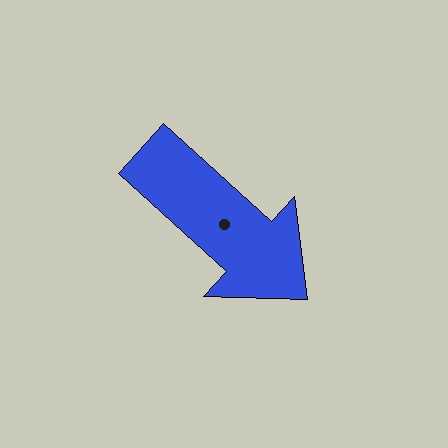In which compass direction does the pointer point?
Southeast.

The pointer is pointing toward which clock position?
Roughly 4 o'clock.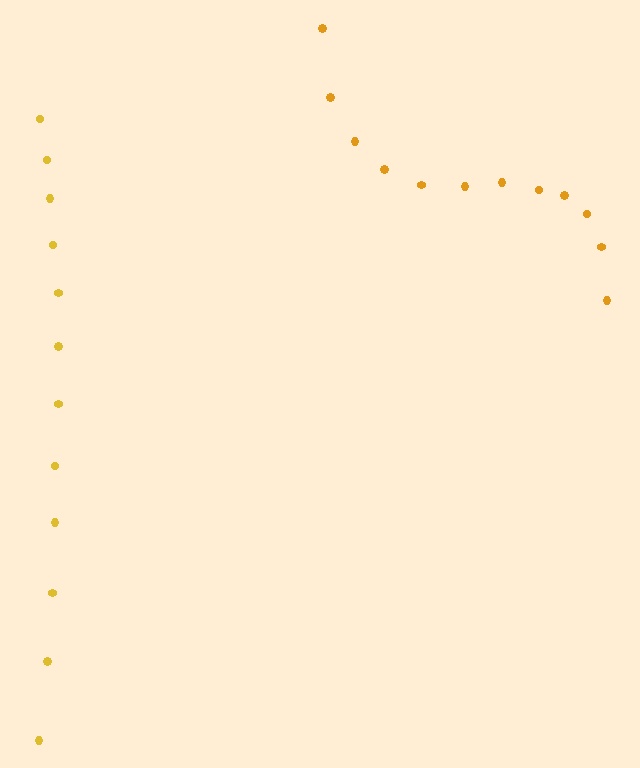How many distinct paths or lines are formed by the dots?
There are 2 distinct paths.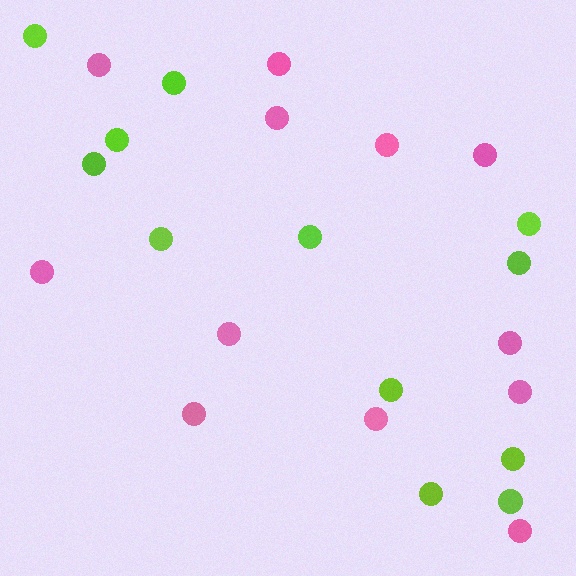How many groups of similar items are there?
There are 2 groups: one group of lime circles (12) and one group of pink circles (12).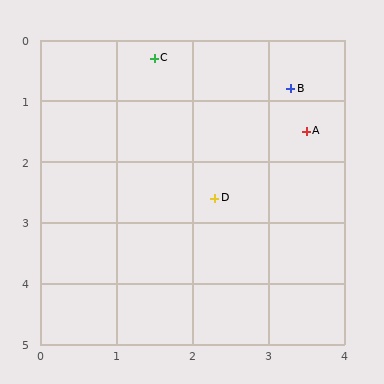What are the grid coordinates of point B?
Point B is at approximately (3.3, 0.8).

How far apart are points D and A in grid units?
Points D and A are about 1.6 grid units apart.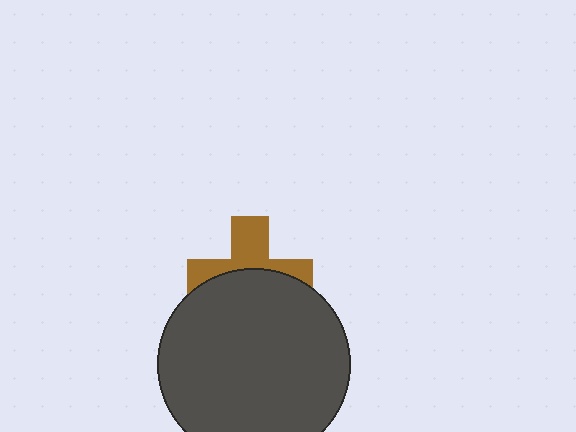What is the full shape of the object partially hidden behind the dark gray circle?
The partially hidden object is a brown cross.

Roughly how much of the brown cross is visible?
About half of it is visible (roughly 45%).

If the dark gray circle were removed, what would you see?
You would see the complete brown cross.